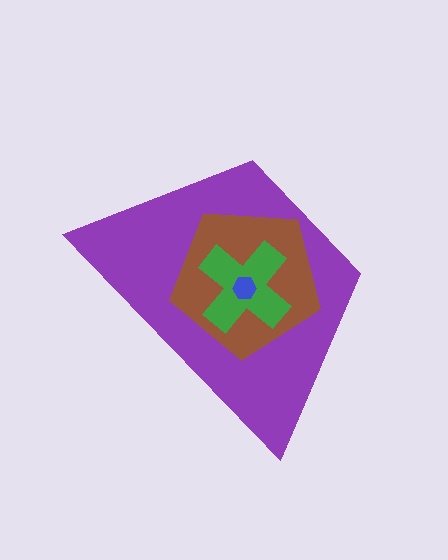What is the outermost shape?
The purple trapezoid.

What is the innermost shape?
The blue hexagon.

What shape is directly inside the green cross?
The blue hexagon.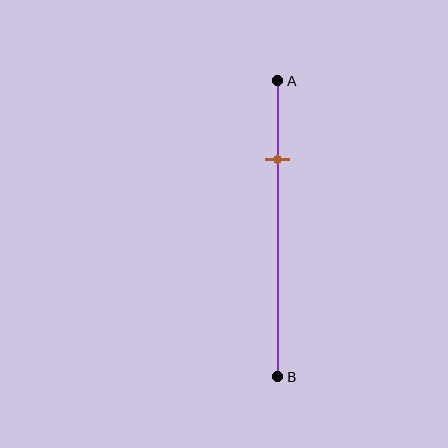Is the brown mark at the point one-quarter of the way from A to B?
Yes, the mark is approximately at the one-quarter point.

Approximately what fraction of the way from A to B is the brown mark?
The brown mark is approximately 25% of the way from A to B.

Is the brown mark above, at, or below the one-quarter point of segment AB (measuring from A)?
The brown mark is approximately at the one-quarter point of segment AB.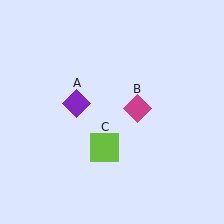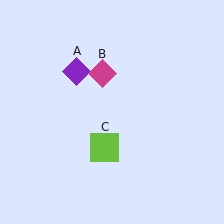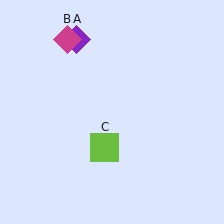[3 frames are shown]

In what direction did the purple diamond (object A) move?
The purple diamond (object A) moved up.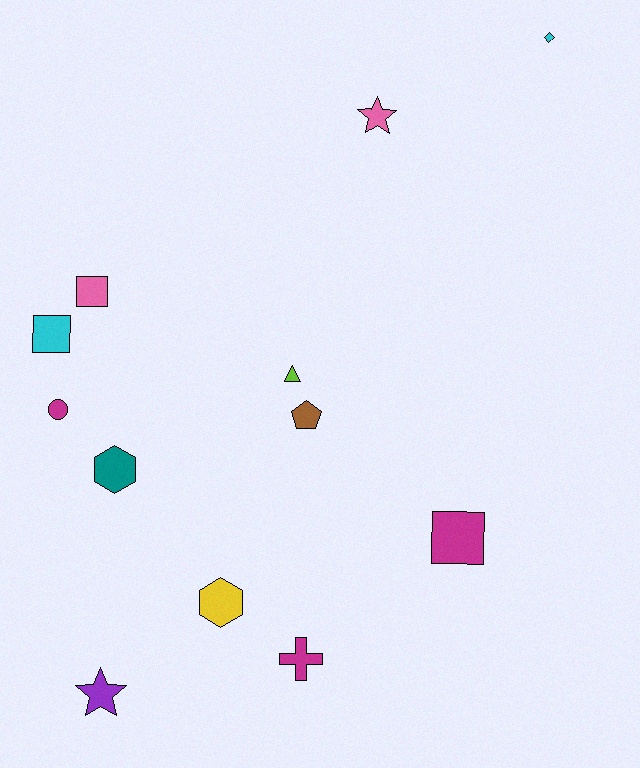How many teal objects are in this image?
There is 1 teal object.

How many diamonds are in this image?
There is 1 diamond.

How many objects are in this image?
There are 12 objects.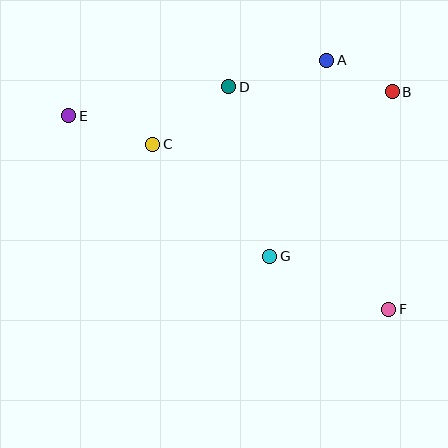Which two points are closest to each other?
Points A and B are closest to each other.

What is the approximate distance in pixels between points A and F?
The distance between A and F is approximately 257 pixels.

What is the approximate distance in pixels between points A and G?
The distance between A and G is approximately 204 pixels.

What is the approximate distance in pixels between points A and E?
The distance between A and E is approximately 264 pixels.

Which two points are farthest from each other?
Points E and F are farthest from each other.